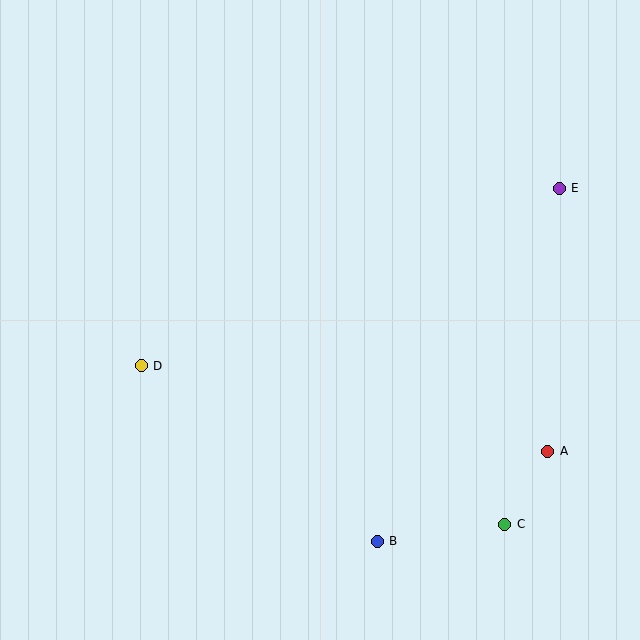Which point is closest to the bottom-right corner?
Point C is closest to the bottom-right corner.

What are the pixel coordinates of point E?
Point E is at (559, 188).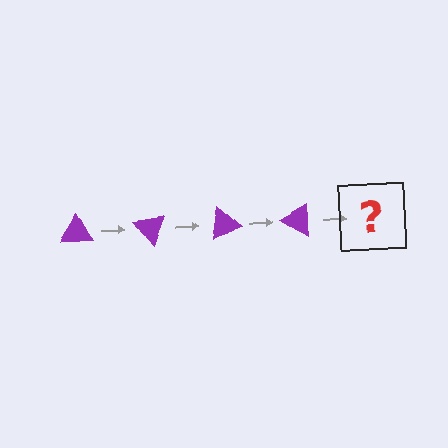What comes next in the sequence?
The next element should be a purple triangle rotated 200 degrees.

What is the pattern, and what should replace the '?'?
The pattern is that the triangle rotates 50 degrees each step. The '?' should be a purple triangle rotated 200 degrees.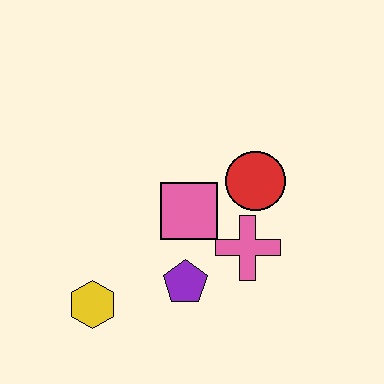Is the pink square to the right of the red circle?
No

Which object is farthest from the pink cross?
The yellow hexagon is farthest from the pink cross.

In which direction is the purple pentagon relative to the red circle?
The purple pentagon is below the red circle.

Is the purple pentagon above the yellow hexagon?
Yes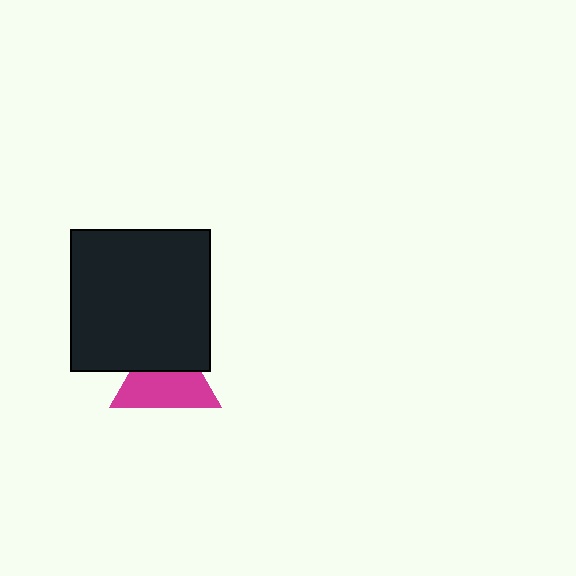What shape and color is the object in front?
The object in front is a black rectangle.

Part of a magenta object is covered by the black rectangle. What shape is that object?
It is a triangle.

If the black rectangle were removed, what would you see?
You would see the complete magenta triangle.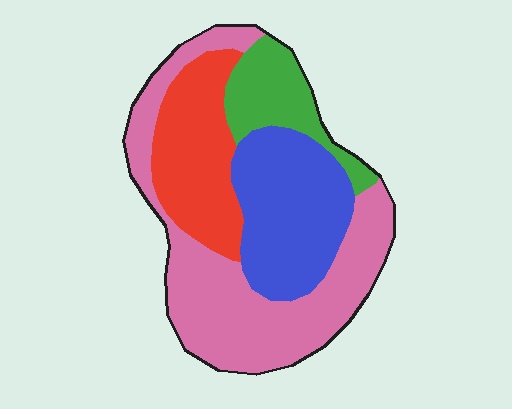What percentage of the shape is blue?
Blue takes up about one quarter (1/4) of the shape.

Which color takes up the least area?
Green, at roughly 15%.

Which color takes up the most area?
Pink, at roughly 40%.